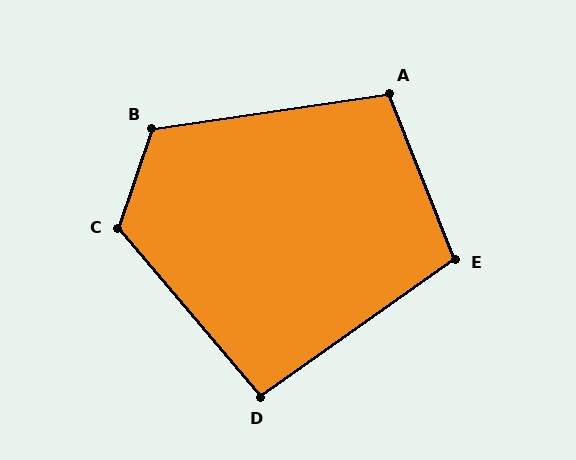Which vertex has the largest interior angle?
C, at approximately 121 degrees.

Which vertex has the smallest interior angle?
D, at approximately 95 degrees.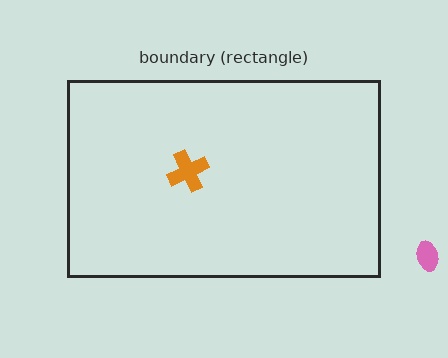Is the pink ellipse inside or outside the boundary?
Outside.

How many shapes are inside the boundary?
1 inside, 1 outside.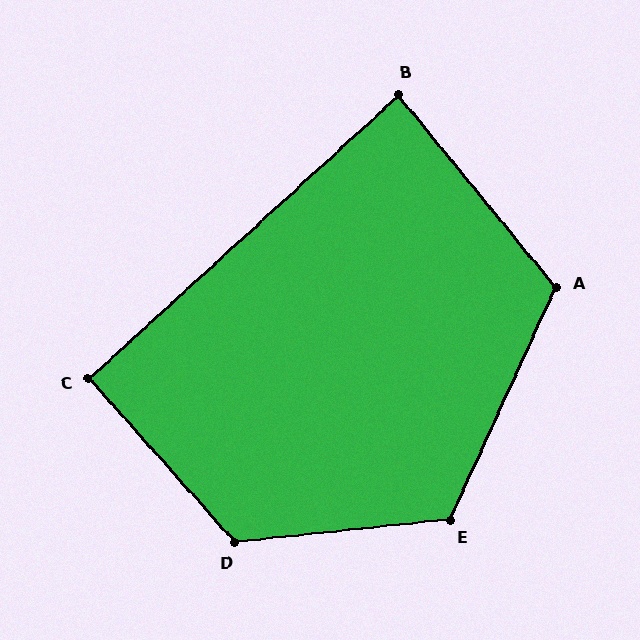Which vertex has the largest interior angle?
D, at approximately 125 degrees.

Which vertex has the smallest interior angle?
B, at approximately 87 degrees.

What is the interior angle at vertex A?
Approximately 116 degrees (obtuse).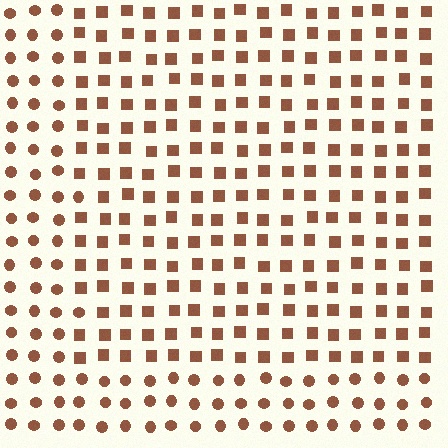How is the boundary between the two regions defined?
The boundary is defined by a change in element shape: squares inside vs. circles outside. All elements share the same color and spacing.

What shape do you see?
I see a rectangle.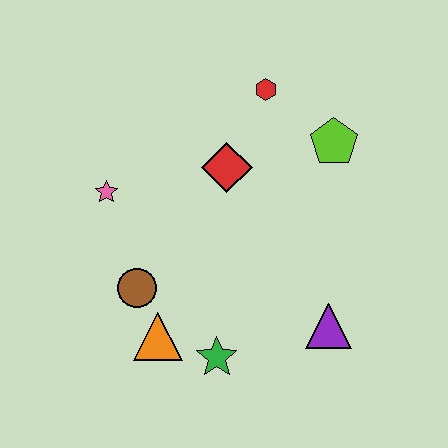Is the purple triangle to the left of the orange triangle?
No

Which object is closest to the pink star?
The brown circle is closest to the pink star.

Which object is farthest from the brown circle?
The lime pentagon is farthest from the brown circle.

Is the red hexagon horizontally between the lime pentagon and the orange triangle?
Yes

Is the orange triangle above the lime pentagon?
No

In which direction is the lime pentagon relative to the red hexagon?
The lime pentagon is to the right of the red hexagon.